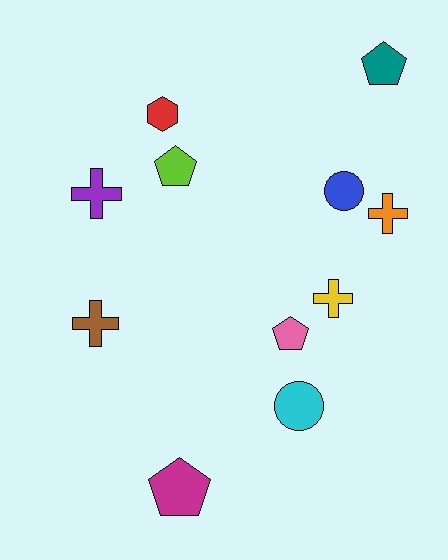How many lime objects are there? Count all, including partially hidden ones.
There is 1 lime object.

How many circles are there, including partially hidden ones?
There are 2 circles.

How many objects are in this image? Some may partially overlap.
There are 11 objects.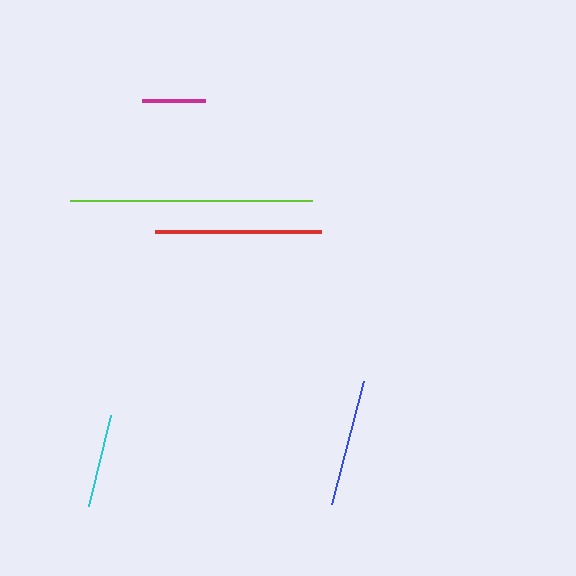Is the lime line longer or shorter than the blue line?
The lime line is longer than the blue line.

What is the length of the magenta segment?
The magenta segment is approximately 63 pixels long.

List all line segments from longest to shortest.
From longest to shortest: lime, red, blue, cyan, magenta.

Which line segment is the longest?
The lime line is the longest at approximately 242 pixels.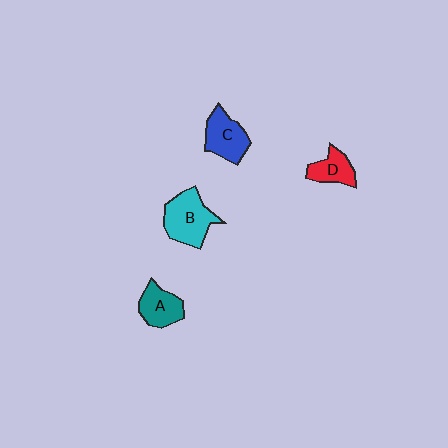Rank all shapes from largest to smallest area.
From largest to smallest: B (cyan), C (blue), A (teal), D (red).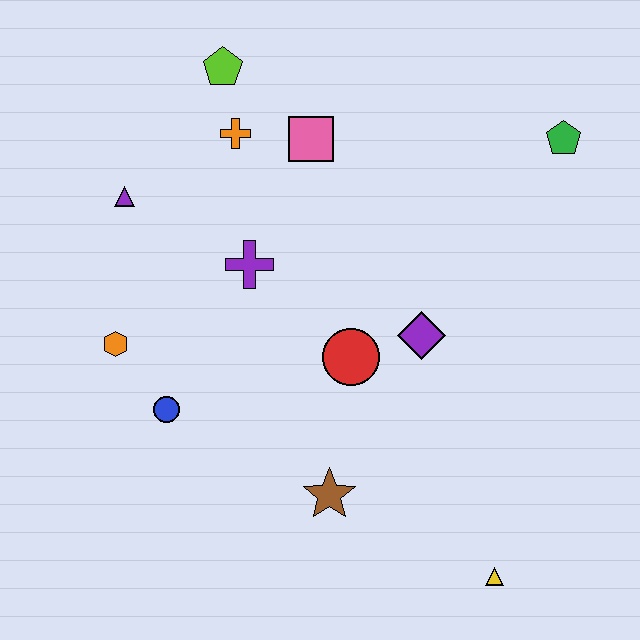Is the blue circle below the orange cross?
Yes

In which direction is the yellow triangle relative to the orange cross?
The yellow triangle is below the orange cross.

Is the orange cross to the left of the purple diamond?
Yes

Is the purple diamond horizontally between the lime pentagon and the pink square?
No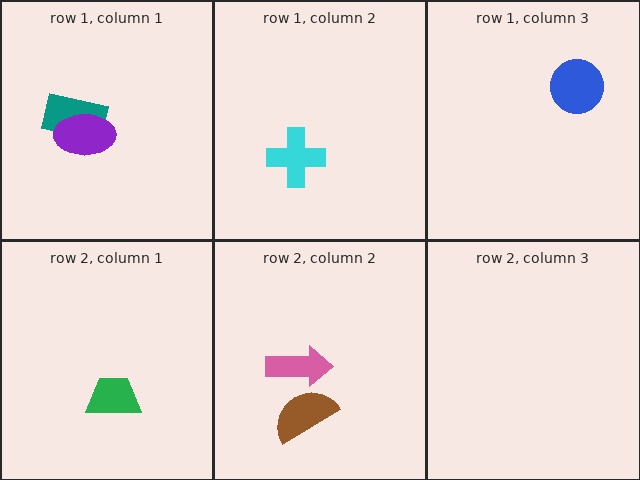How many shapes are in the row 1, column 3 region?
1.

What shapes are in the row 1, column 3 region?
The blue circle.